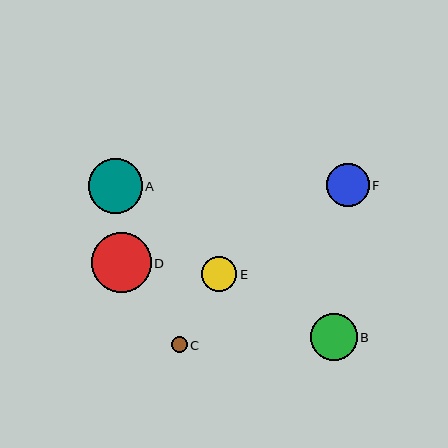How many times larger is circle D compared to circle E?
Circle D is approximately 1.7 times the size of circle E.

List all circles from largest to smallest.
From largest to smallest: D, A, B, F, E, C.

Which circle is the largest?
Circle D is the largest with a size of approximately 60 pixels.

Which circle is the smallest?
Circle C is the smallest with a size of approximately 15 pixels.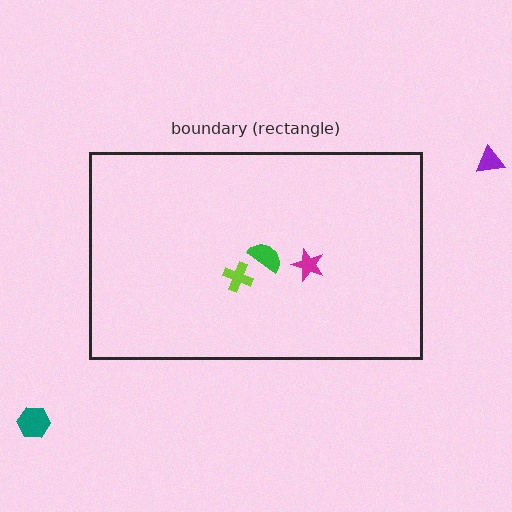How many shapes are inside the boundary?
3 inside, 2 outside.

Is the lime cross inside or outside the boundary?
Inside.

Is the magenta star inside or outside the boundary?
Inside.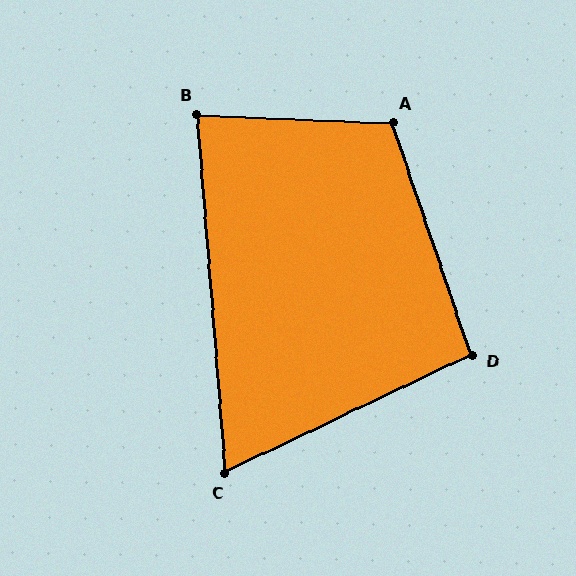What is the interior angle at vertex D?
Approximately 97 degrees (obtuse).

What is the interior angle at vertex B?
Approximately 83 degrees (acute).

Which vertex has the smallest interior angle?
C, at approximately 69 degrees.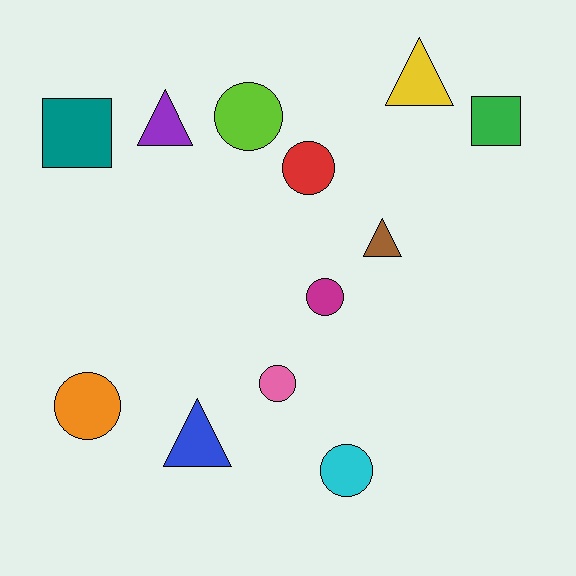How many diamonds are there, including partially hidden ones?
There are no diamonds.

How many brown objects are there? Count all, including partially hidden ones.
There is 1 brown object.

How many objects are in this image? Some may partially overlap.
There are 12 objects.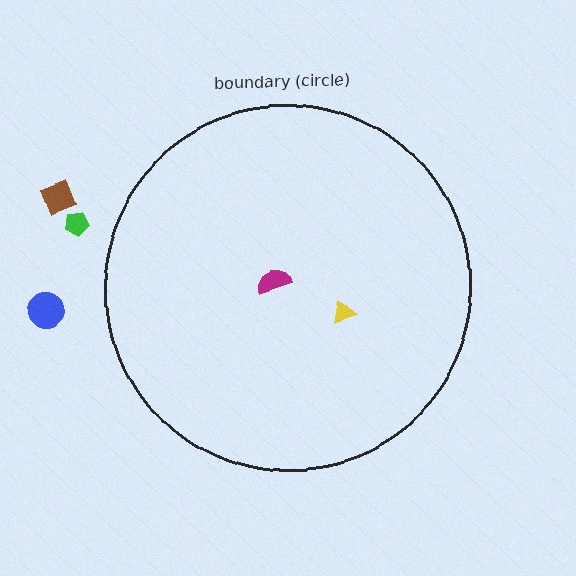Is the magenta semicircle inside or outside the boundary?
Inside.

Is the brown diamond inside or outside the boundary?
Outside.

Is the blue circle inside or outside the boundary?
Outside.